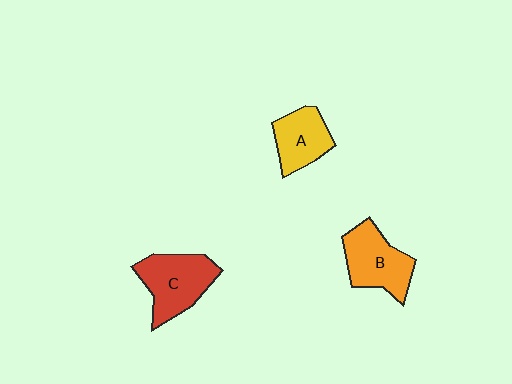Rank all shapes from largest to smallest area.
From largest to smallest: C (red), B (orange), A (yellow).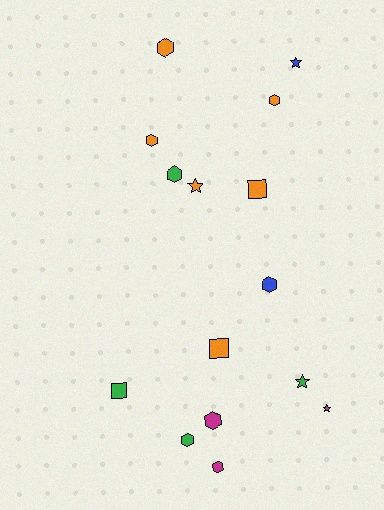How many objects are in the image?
There are 15 objects.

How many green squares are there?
There is 1 green square.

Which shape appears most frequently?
Hexagon, with 8 objects.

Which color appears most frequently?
Orange, with 6 objects.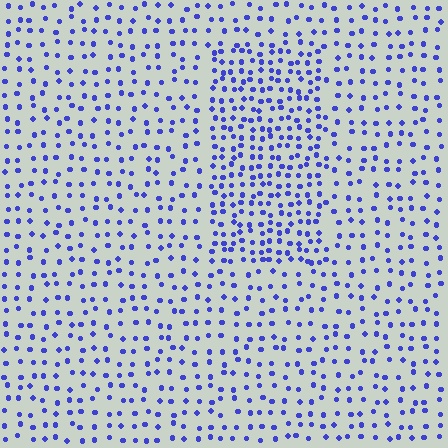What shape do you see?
I see a rectangle.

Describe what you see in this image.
The image contains small blue elements arranged at two different densities. A rectangle-shaped region is visible where the elements are more densely packed than the surrounding area.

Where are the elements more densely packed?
The elements are more densely packed inside the rectangle boundary.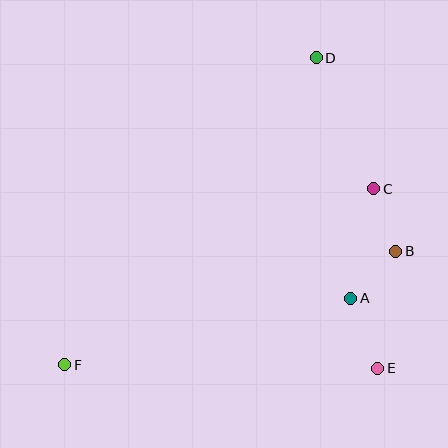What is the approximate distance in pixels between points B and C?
The distance between B and C is approximately 67 pixels.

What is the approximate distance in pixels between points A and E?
The distance between A and E is approximately 75 pixels.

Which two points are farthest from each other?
Points D and F are farthest from each other.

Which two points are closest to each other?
Points A and B are closest to each other.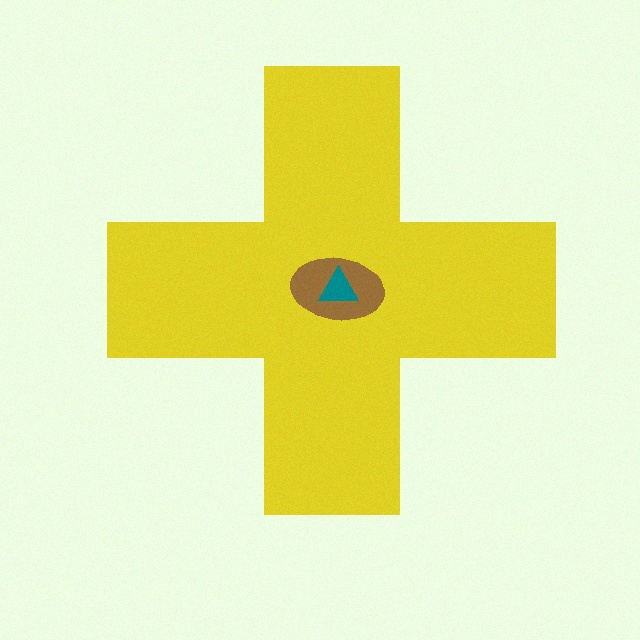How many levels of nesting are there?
3.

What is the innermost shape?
The teal triangle.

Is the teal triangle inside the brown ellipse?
Yes.